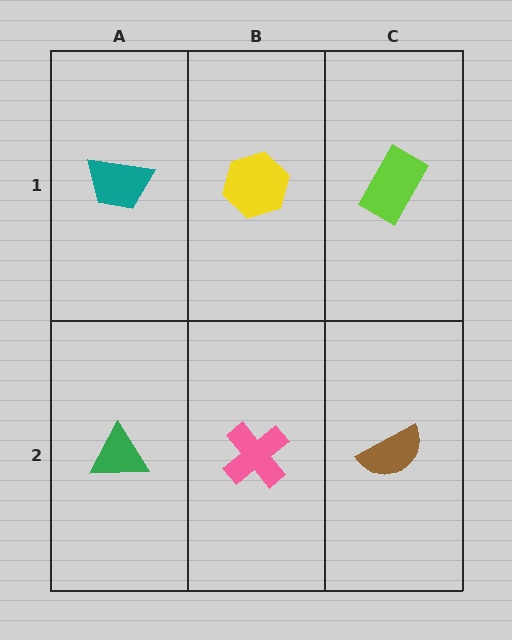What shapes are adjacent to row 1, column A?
A green triangle (row 2, column A), a yellow hexagon (row 1, column B).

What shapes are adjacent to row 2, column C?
A lime rectangle (row 1, column C), a pink cross (row 2, column B).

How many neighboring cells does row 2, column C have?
2.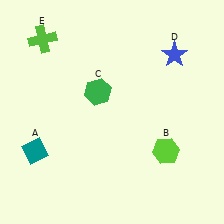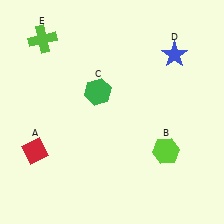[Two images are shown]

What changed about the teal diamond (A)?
In Image 1, A is teal. In Image 2, it changed to red.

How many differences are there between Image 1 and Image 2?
There is 1 difference between the two images.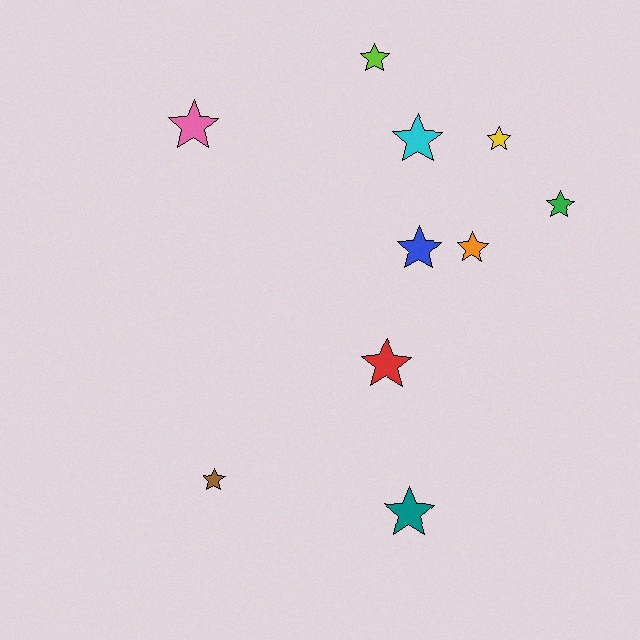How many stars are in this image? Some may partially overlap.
There are 10 stars.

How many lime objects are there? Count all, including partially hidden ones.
There is 1 lime object.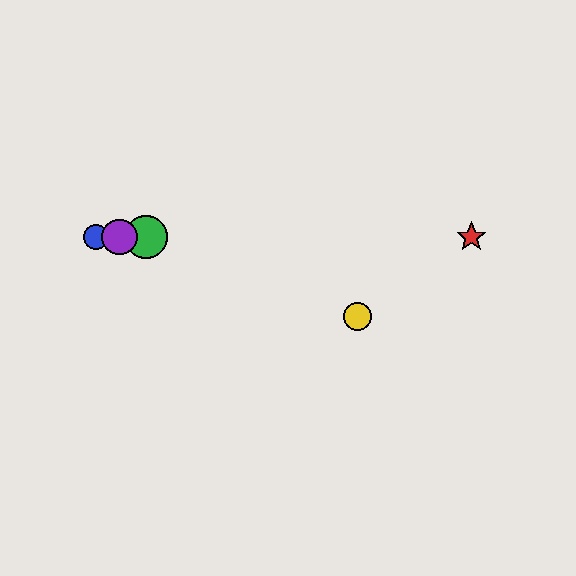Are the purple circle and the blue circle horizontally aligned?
Yes, both are at y≈237.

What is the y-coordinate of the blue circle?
The blue circle is at y≈237.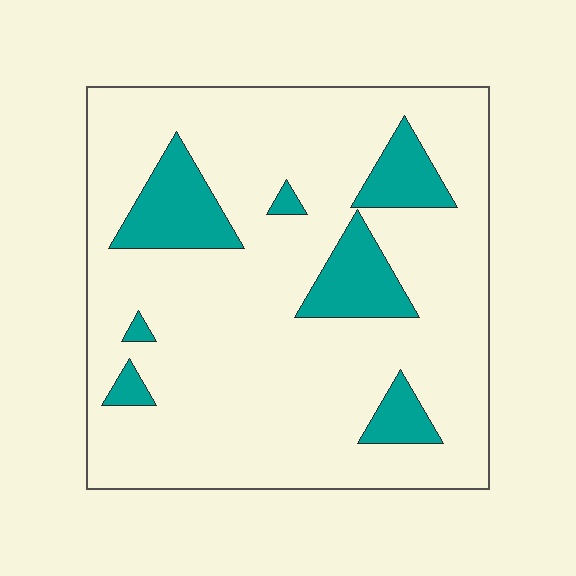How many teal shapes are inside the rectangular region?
7.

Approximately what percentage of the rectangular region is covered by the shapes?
Approximately 15%.